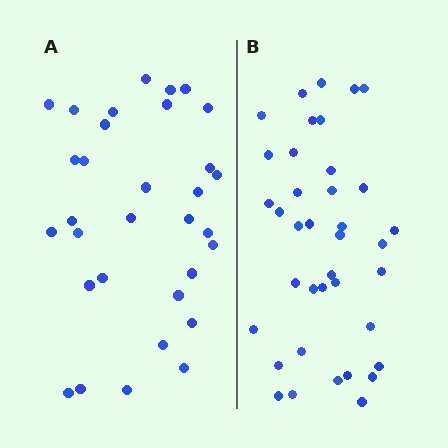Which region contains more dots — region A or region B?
Region B (the right region) has more dots.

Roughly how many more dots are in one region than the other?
Region B has about 6 more dots than region A.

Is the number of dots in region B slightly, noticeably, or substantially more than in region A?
Region B has only slightly more — the two regions are fairly close. The ratio is roughly 1.2 to 1.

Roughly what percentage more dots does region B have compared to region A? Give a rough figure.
About 20% more.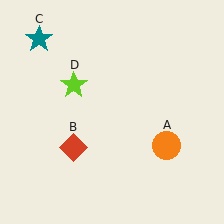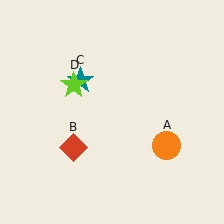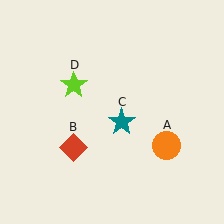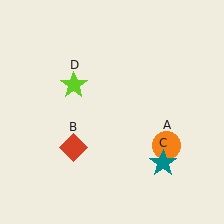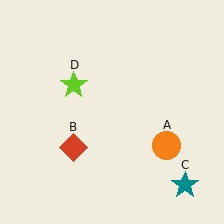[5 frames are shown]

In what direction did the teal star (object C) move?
The teal star (object C) moved down and to the right.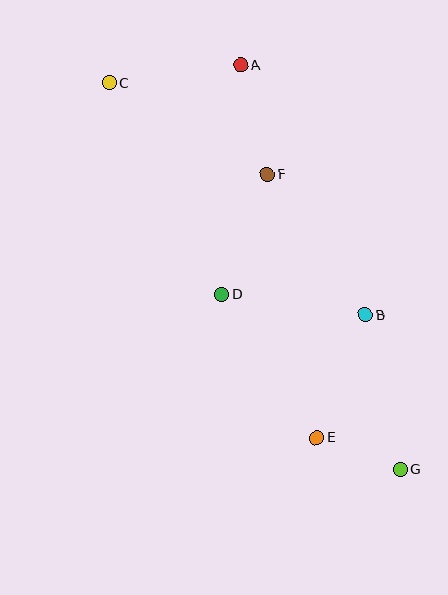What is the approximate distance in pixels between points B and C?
The distance between B and C is approximately 346 pixels.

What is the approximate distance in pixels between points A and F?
The distance between A and F is approximately 113 pixels.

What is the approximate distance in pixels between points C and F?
The distance between C and F is approximately 183 pixels.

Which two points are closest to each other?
Points E and G are closest to each other.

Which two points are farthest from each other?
Points C and G are farthest from each other.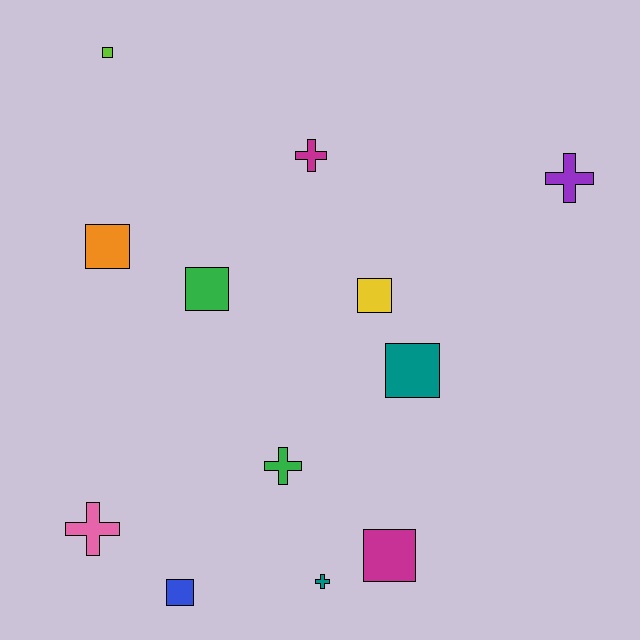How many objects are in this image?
There are 12 objects.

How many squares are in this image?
There are 7 squares.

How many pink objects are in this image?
There is 1 pink object.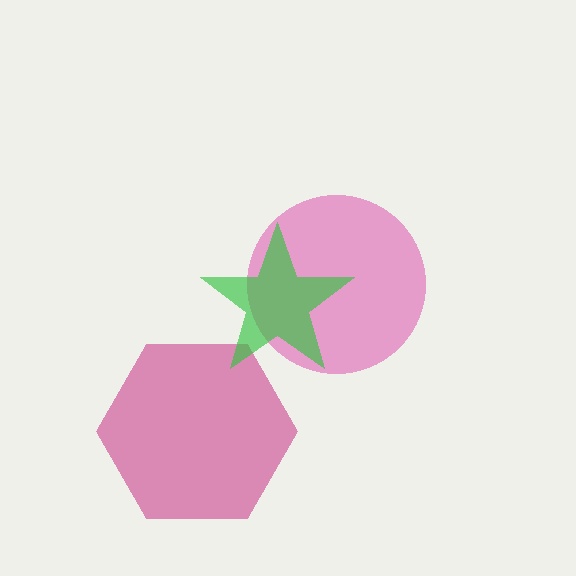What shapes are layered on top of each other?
The layered shapes are: a magenta hexagon, a pink circle, a green star.